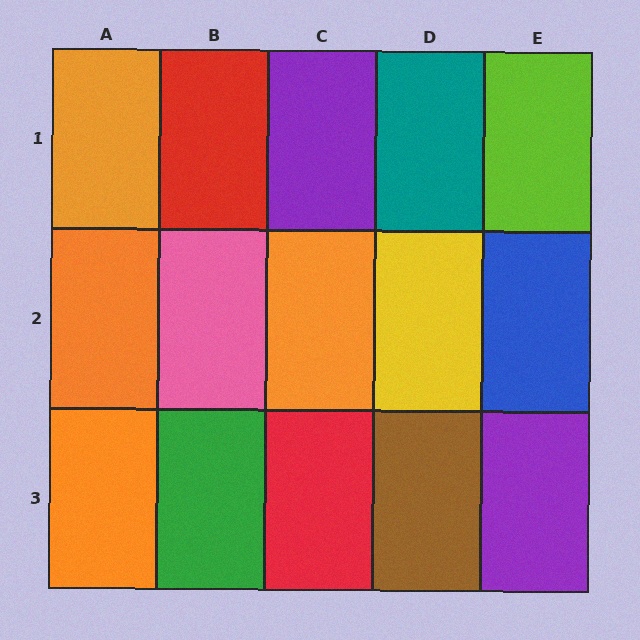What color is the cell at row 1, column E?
Lime.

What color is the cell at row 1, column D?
Teal.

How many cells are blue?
1 cell is blue.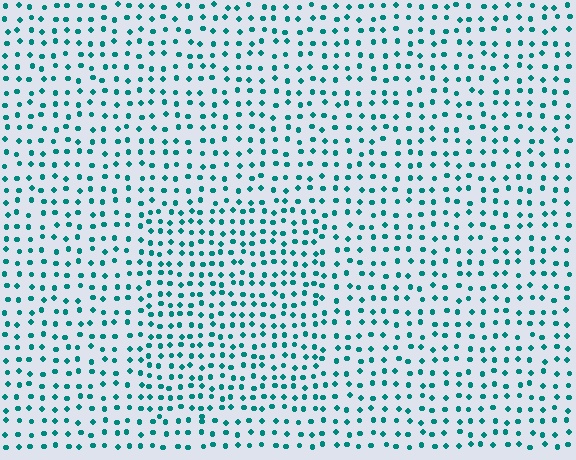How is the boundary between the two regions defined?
The boundary is defined by a change in element density (approximately 1.4x ratio). All elements are the same color, size, and shape.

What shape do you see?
I see a rectangle.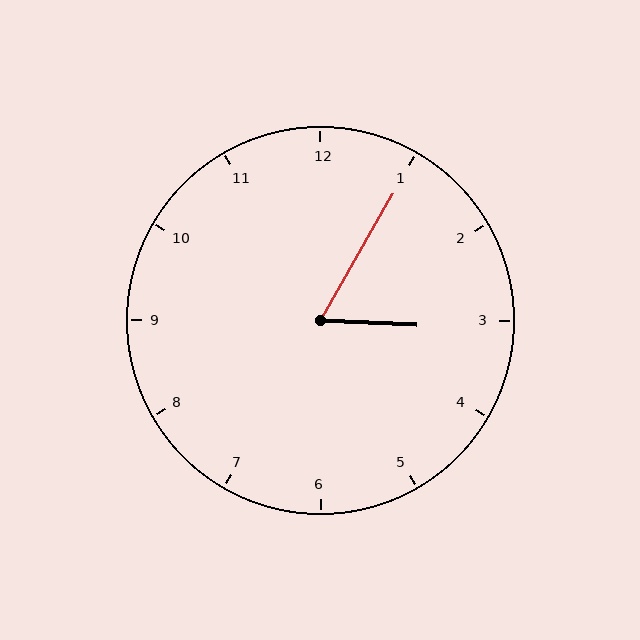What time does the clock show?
3:05.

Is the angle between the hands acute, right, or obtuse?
It is acute.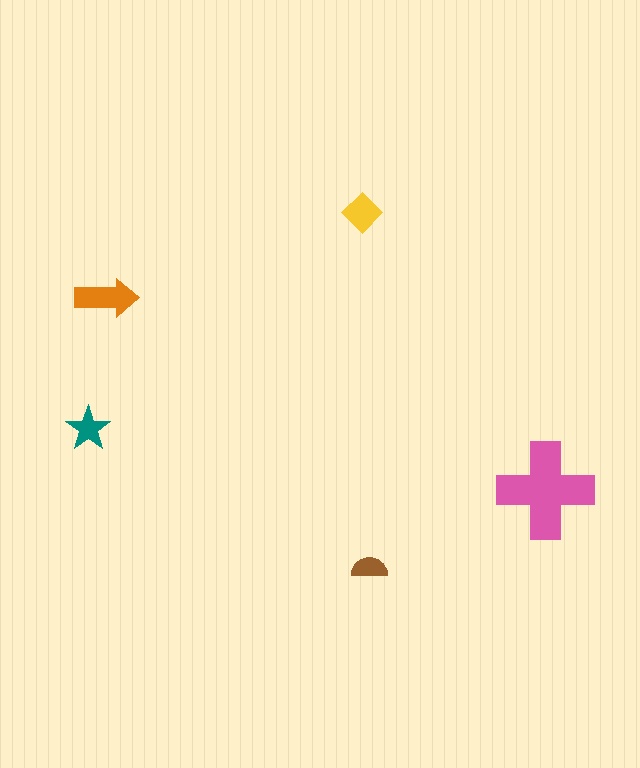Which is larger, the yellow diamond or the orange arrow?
The orange arrow.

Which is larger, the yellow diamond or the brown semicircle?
The yellow diamond.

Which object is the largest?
The pink cross.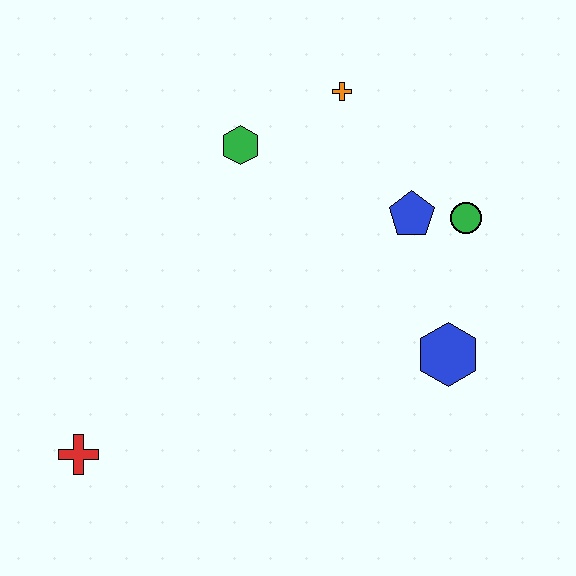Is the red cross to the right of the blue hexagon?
No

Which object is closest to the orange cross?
The green hexagon is closest to the orange cross.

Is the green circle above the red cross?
Yes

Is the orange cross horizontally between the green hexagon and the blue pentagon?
Yes